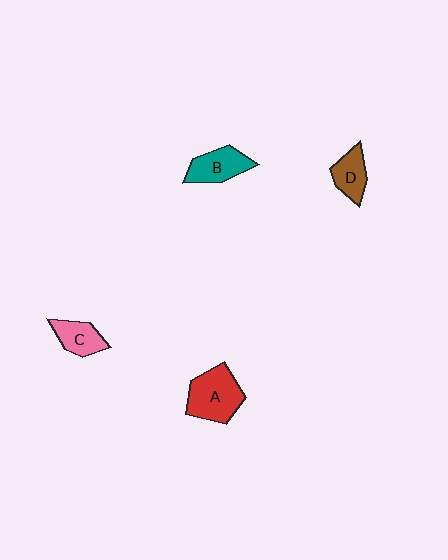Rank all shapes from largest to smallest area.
From largest to smallest: A (red), B (teal), C (pink), D (brown).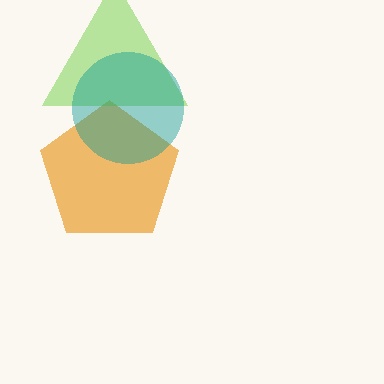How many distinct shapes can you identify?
There are 3 distinct shapes: an orange pentagon, a lime triangle, a teal circle.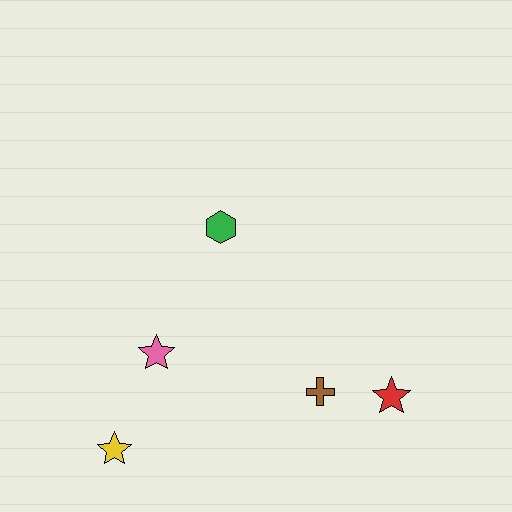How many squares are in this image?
There are no squares.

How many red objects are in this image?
There is 1 red object.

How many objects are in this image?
There are 5 objects.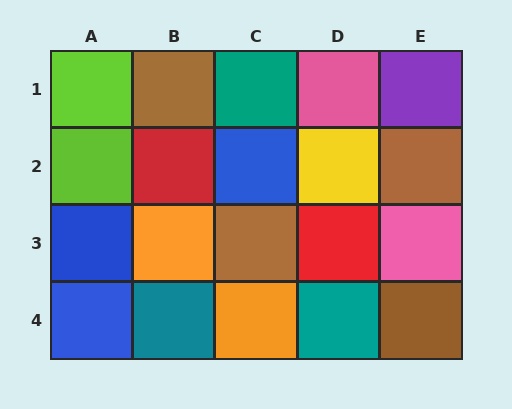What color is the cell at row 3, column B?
Orange.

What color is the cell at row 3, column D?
Red.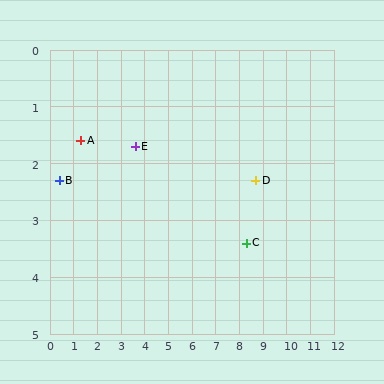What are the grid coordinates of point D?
Point D is at approximately (8.7, 2.3).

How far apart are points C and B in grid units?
Points C and B are about 8.0 grid units apart.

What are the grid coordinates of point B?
Point B is at approximately (0.4, 2.3).